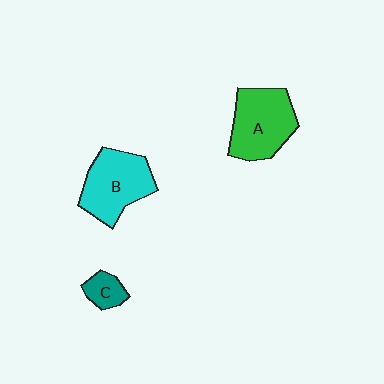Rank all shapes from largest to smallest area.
From largest to smallest: A (green), B (cyan), C (teal).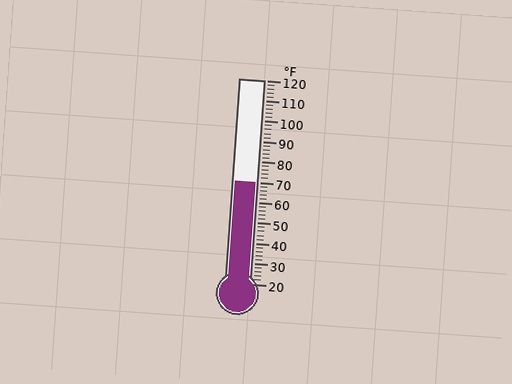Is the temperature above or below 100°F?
The temperature is below 100°F.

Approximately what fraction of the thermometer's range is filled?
The thermometer is filled to approximately 50% of its range.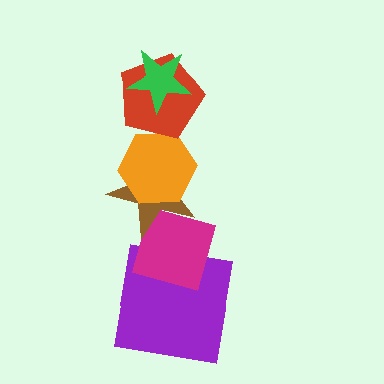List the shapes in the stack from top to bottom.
From top to bottom: the green star, the red pentagon, the orange hexagon, the brown star, the magenta diamond, the purple square.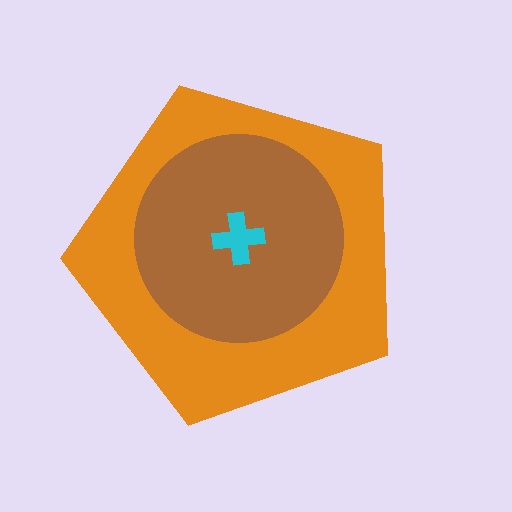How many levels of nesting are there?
3.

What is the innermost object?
The cyan cross.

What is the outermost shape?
The orange pentagon.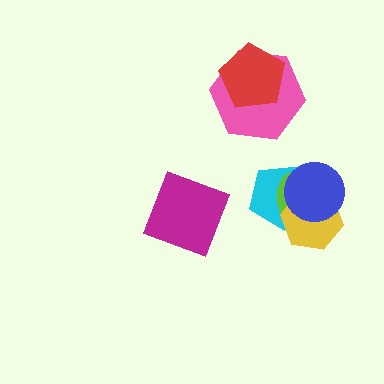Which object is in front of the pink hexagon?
The red pentagon is in front of the pink hexagon.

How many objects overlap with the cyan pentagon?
3 objects overlap with the cyan pentagon.